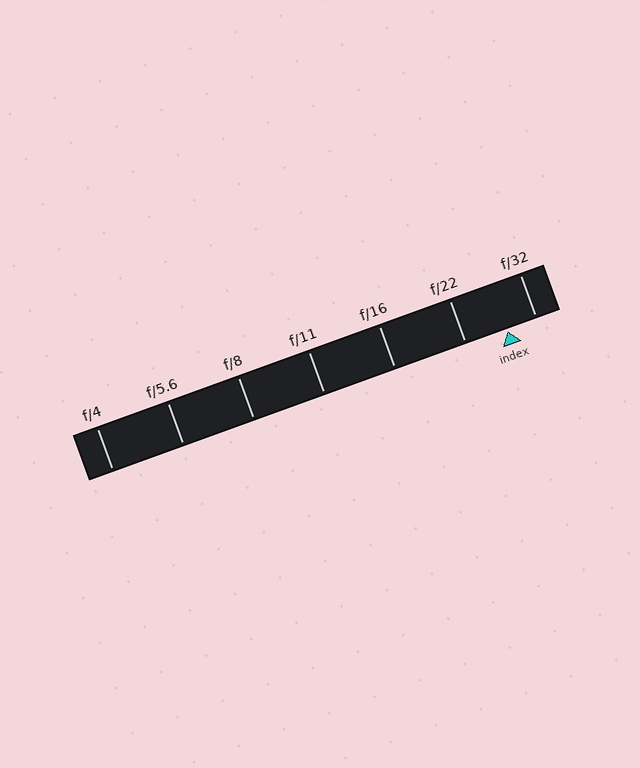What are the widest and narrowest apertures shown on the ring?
The widest aperture shown is f/4 and the narrowest is f/32.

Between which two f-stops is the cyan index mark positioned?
The index mark is between f/22 and f/32.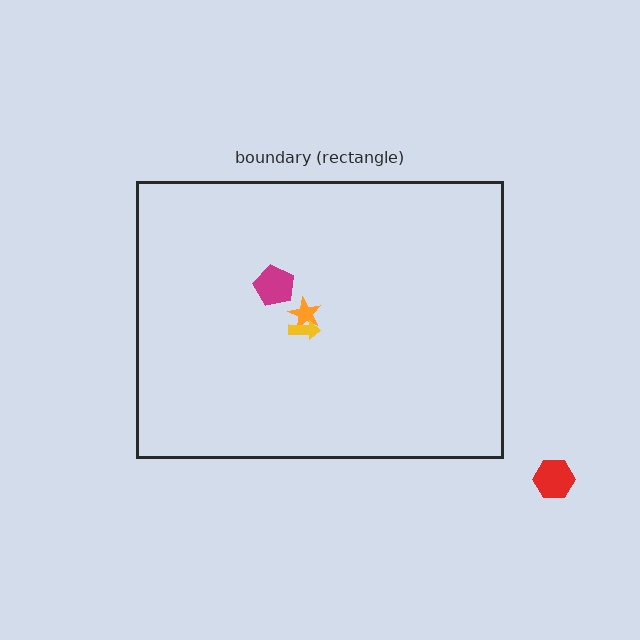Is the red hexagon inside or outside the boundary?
Outside.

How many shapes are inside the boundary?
3 inside, 1 outside.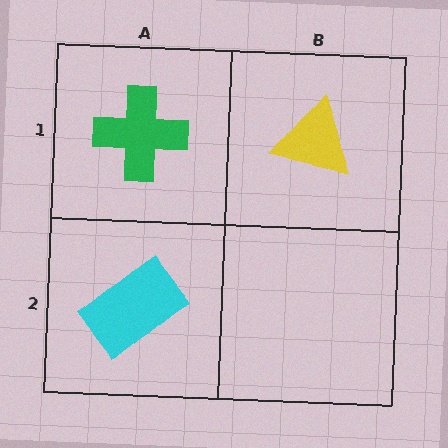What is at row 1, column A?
A green cross.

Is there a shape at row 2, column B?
No, that cell is empty.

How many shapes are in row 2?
1 shape.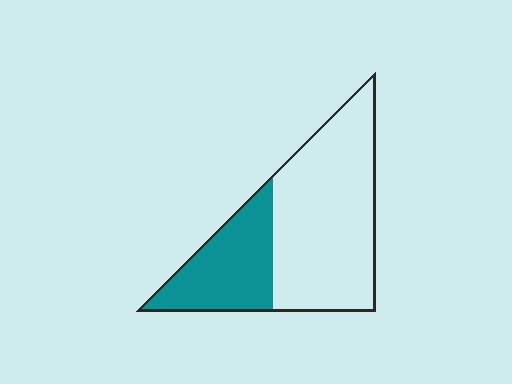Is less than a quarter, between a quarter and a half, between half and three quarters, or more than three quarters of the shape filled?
Between a quarter and a half.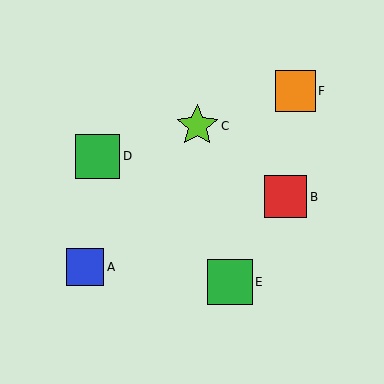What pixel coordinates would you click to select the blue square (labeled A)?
Click at (85, 267) to select the blue square A.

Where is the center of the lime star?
The center of the lime star is at (197, 126).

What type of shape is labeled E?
Shape E is a green square.